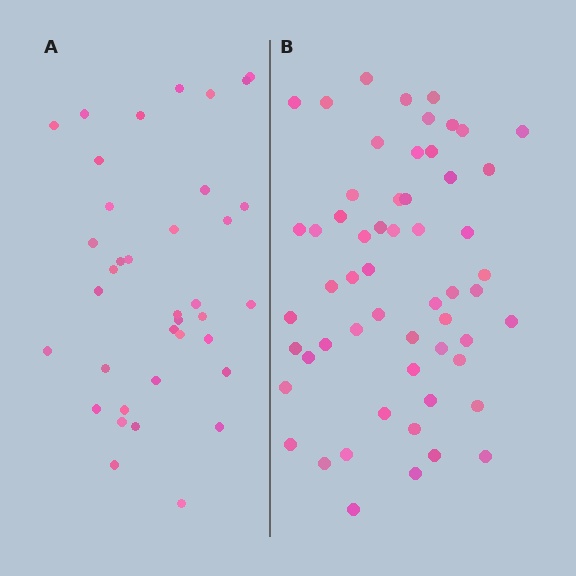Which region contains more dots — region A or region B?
Region B (the right region) has more dots.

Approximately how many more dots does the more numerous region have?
Region B has approximately 20 more dots than region A.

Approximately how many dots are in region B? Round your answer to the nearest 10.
About 60 dots. (The exact count is 57, which rounds to 60.)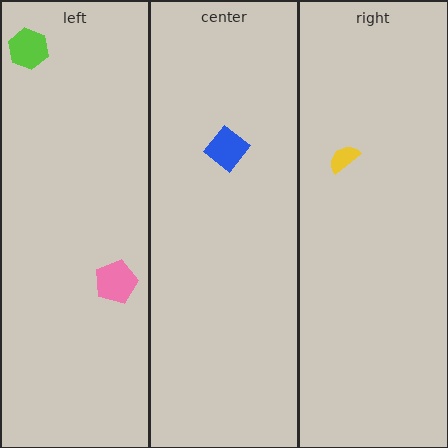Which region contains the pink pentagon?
The left region.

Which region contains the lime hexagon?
The left region.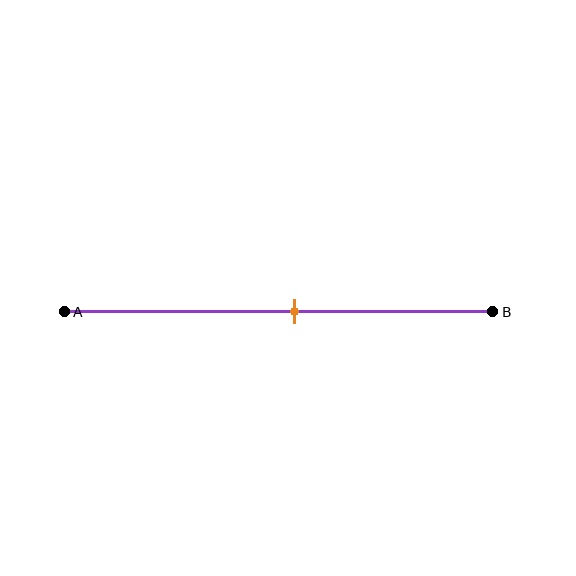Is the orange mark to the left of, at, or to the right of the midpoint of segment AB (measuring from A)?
The orange mark is to the right of the midpoint of segment AB.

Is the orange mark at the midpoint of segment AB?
No, the mark is at about 55% from A, not at the 50% midpoint.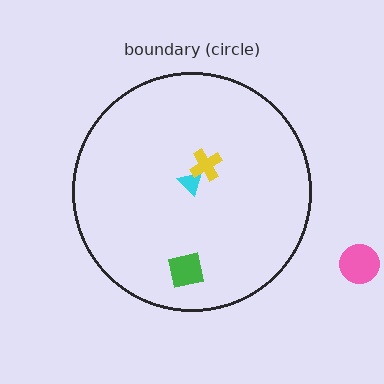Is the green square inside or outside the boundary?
Inside.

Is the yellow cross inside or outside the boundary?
Inside.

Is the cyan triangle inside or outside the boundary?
Inside.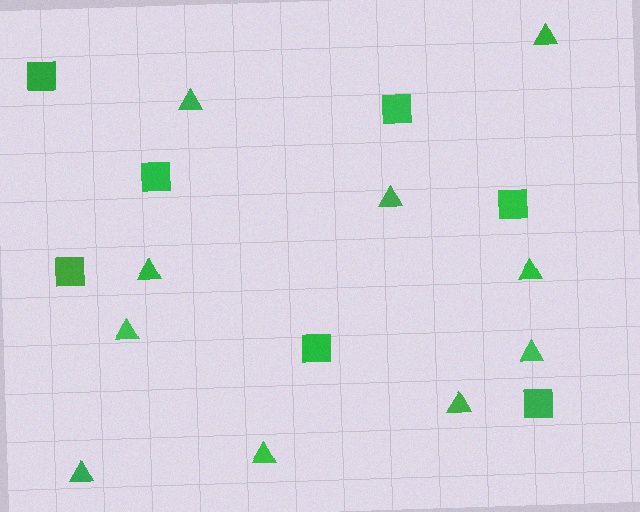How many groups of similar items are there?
There are 2 groups: one group of squares (7) and one group of triangles (10).